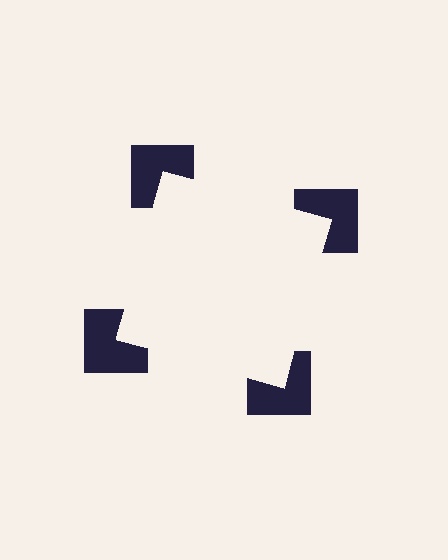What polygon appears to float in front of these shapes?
An illusory square — its edges are inferred from the aligned wedge cuts in the notched squares, not physically drawn.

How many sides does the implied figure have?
4 sides.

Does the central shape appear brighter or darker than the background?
It typically appears slightly brighter than the background, even though no actual brightness change is drawn.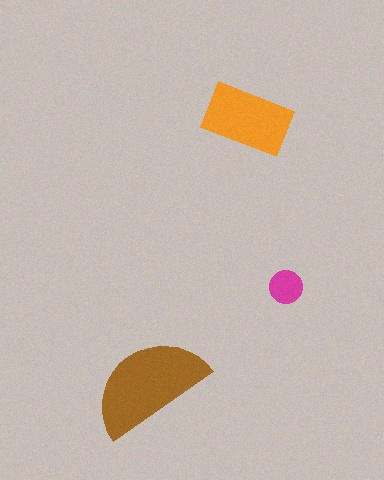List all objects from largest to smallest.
The brown semicircle, the orange rectangle, the magenta circle.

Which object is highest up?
The orange rectangle is topmost.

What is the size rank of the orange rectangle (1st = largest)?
2nd.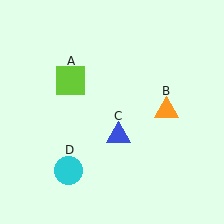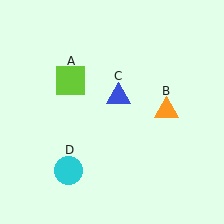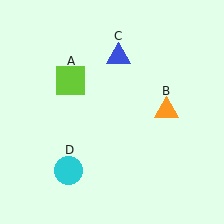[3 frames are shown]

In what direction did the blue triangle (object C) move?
The blue triangle (object C) moved up.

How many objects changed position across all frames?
1 object changed position: blue triangle (object C).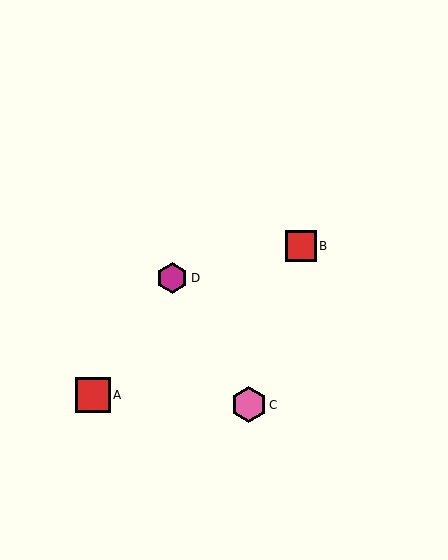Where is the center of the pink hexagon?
The center of the pink hexagon is at (249, 405).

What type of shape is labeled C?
Shape C is a pink hexagon.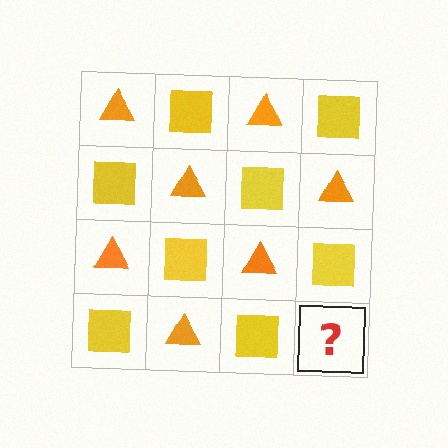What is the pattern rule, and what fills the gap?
The rule is that it alternates orange triangle and yellow square in a checkerboard pattern. The gap should be filled with an orange triangle.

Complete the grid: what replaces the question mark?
The question mark should be replaced with an orange triangle.